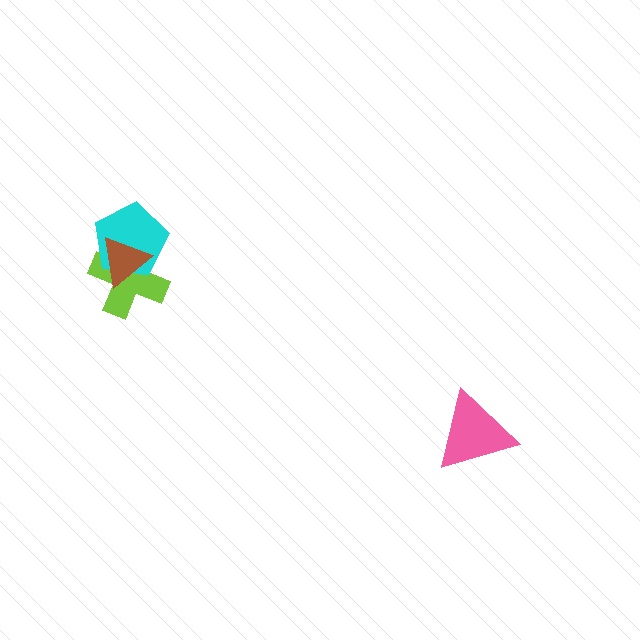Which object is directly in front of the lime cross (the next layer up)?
The cyan pentagon is directly in front of the lime cross.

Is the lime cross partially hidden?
Yes, it is partially covered by another shape.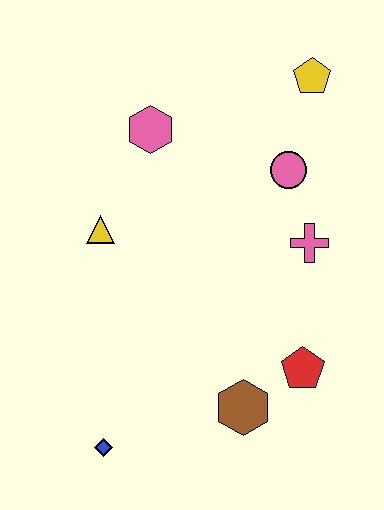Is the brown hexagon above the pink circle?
No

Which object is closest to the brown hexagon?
The red pentagon is closest to the brown hexagon.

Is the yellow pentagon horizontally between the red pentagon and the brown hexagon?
No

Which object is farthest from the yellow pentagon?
The blue diamond is farthest from the yellow pentagon.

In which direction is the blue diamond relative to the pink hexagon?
The blue diamond is below the pink hexagon.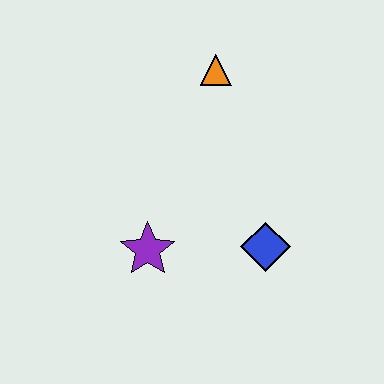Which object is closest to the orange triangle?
The blue diamond is closest to the orange triangle.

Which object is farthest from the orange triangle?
The purple star is farthest from the orange triangle.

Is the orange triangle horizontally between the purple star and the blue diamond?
Yes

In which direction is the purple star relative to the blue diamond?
The purple star is to the left of the blue diamond.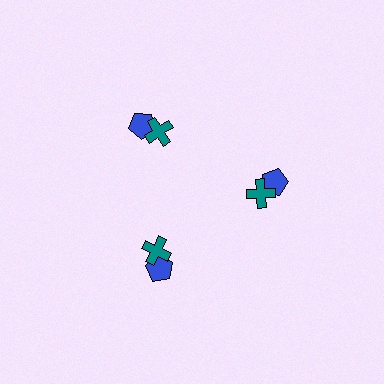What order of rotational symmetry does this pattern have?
This pattern has 3-fold rotational symmetry.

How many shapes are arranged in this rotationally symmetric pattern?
There are 6 shapes, arranged in 3 groups of 2.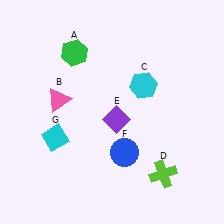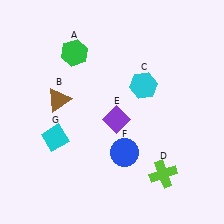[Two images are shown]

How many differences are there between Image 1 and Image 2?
There is 1 difference between the two images.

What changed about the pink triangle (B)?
In Image 1, B is pink. In Image 2, it changed to brown.